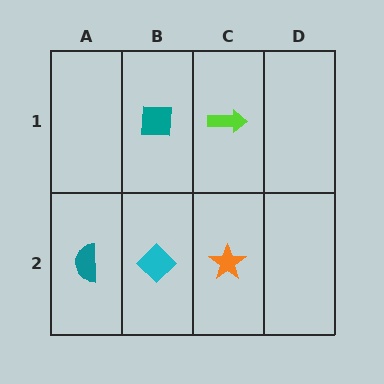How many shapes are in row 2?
3 shapes.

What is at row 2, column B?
A cyan diamond.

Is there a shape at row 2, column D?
No, that cell is empty.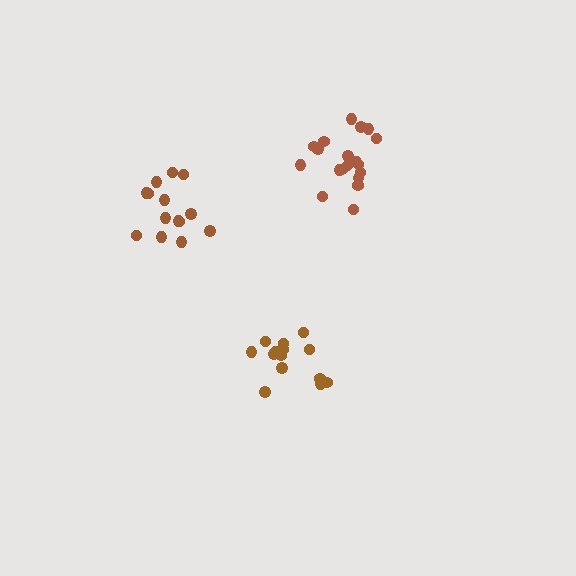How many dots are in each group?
Group 1: 15 dots, Group 2: 14 dots, Group 3: 19 dots (48 total).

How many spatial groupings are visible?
There are 3 spatial groupings.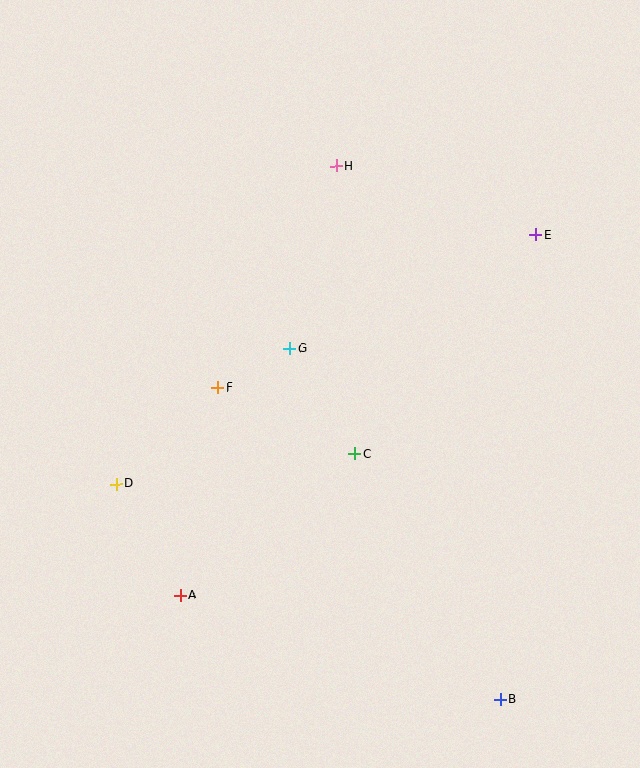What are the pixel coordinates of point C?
Point C is at (355, 454).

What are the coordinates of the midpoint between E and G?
The midpoint between E and G is at (413, 292).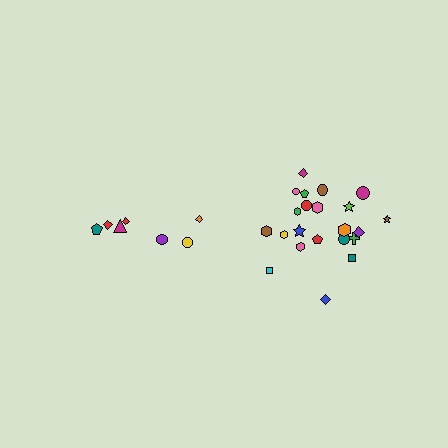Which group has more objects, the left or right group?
The right group.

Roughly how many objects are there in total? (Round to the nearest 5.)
Roughly 30 objects in total.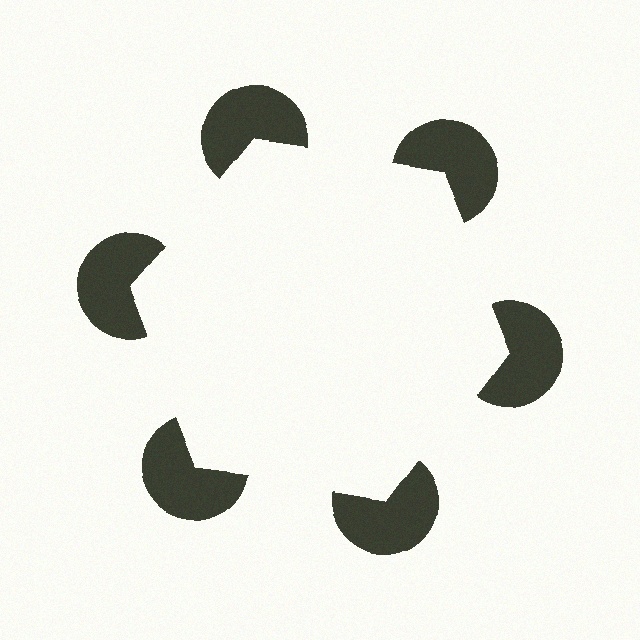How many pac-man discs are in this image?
There are 6 — one at each vertex of the illusory hexagon.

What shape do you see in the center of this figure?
An illusory hexagon — its edges are inferred from the aligned wedge cuts in the pac-man discs, not physically drawn.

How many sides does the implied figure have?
6 sides.